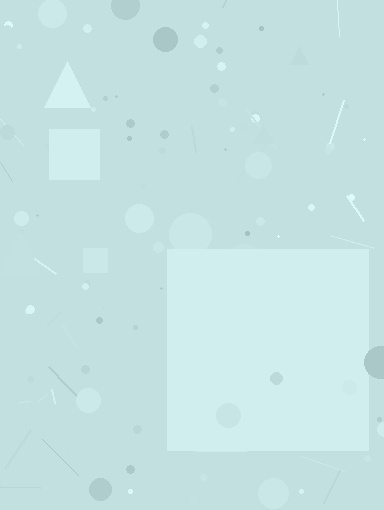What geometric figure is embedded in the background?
A square is embedded in the background.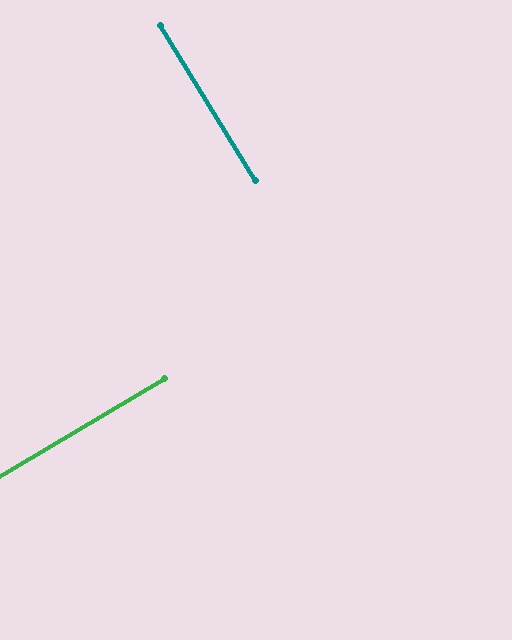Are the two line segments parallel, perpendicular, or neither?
Perpendicular — they meet at approximately 89°.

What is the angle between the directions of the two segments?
Approximately 89 degrees.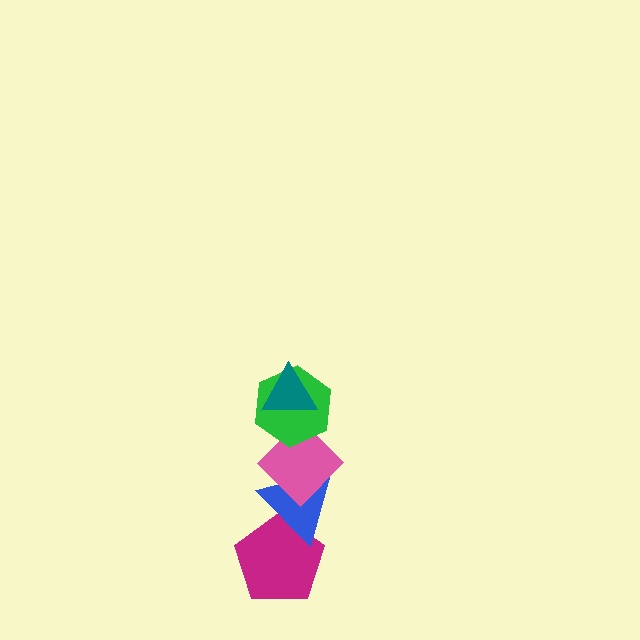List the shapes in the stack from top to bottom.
From top to bottom: the teal triangle, the green hexagon, the pink diamond, the blue triangle, the magenta pentagon.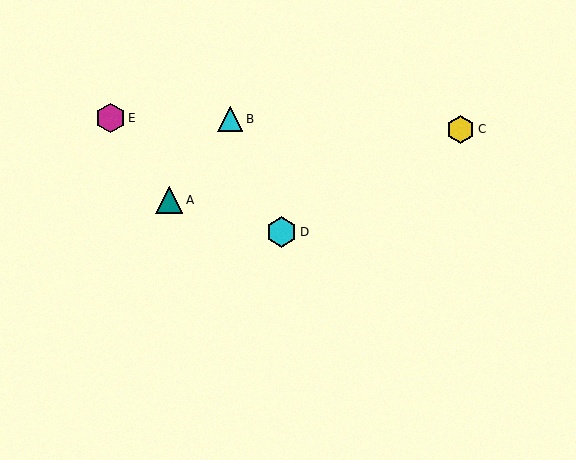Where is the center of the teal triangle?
The center of the teal triangle is at (169, 200).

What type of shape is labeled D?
Shape D is a cyan hexagon.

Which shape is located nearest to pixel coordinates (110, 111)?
The magenta hexagon (labeled E) at (110, 118) is nearest to that location.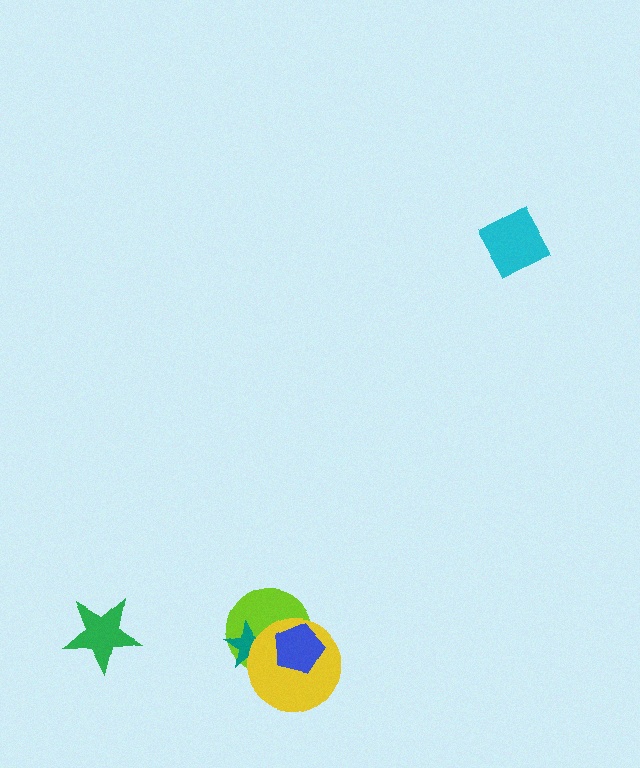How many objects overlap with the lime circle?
3 objects overlap with the lime circle.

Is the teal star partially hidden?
Yes, it is partially covered by another shape.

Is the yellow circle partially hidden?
Yes, it is partially covered by another shape.